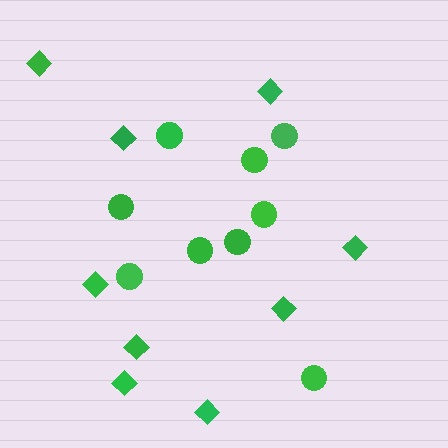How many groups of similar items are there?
There are 2 groups: one group of circles (9) and one group of diamonds (9).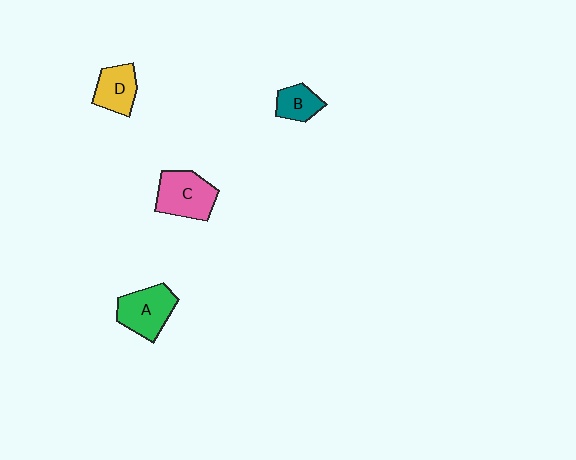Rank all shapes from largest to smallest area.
From largest to smallest: C (pink), A (green), D (yellow), B (teal).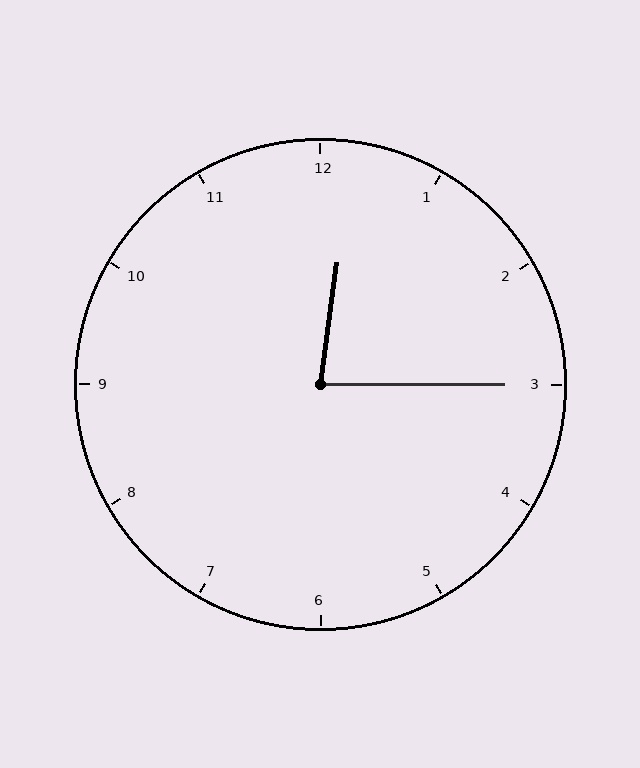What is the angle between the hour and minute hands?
Approximately 82 degrees.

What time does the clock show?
12:15.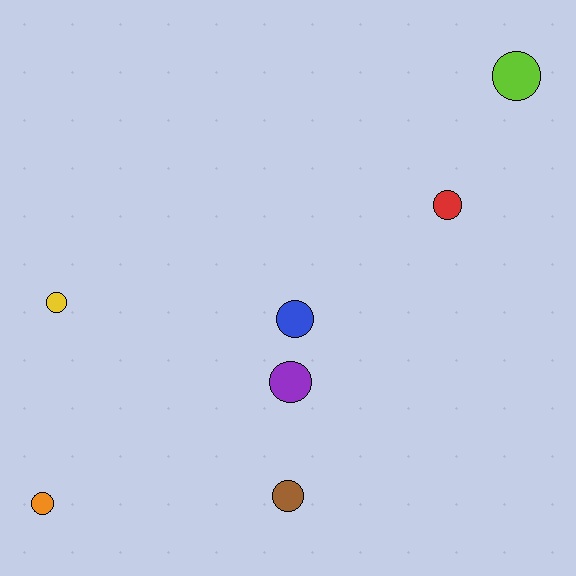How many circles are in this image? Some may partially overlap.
There are 7 circles.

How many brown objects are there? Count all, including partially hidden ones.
There is 1 brown object.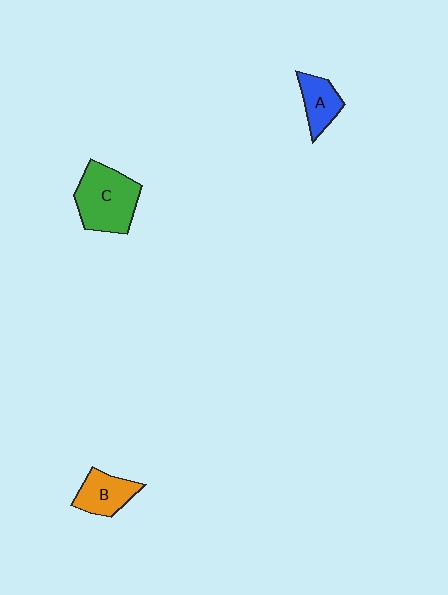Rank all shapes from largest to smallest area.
From largest to smallest: C (green), B (orange), A (blue).